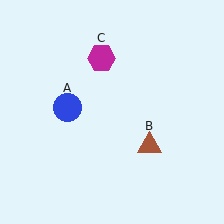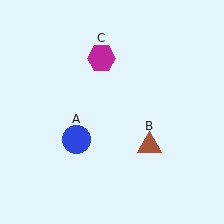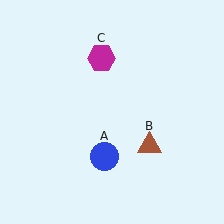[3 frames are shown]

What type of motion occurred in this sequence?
The blue circle (object A) rotated counterclockwise around the center of the scene.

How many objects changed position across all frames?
1 object changed position: blue circle (object A).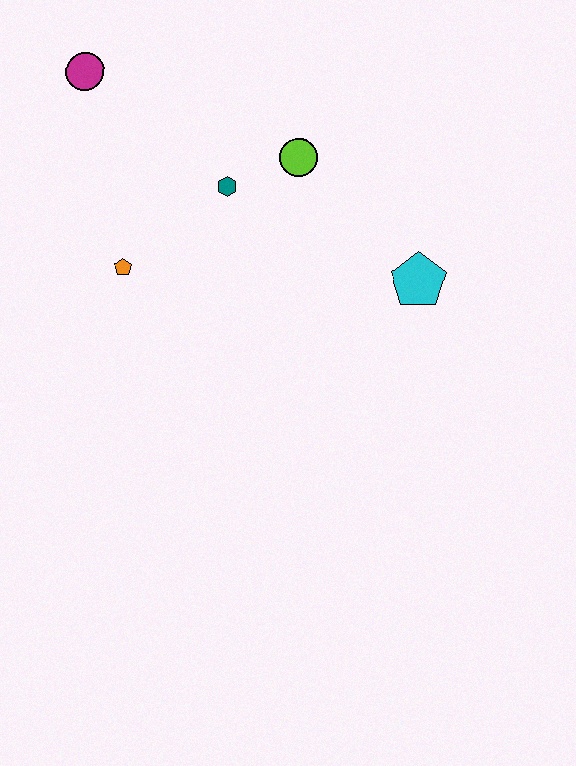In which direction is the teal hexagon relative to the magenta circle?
The teal hexagon is to the right of the magenta circle.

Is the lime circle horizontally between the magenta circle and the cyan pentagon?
Yes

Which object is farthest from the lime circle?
The magenta circle is farthest from the lime circle.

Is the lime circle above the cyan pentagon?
Yes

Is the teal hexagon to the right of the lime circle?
No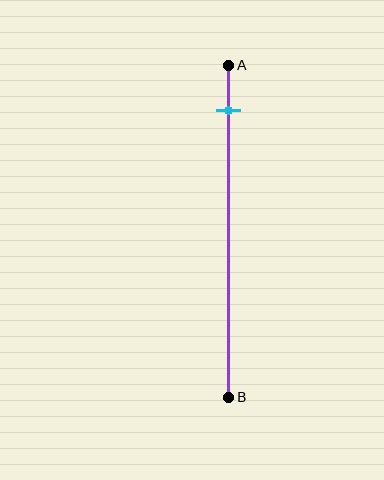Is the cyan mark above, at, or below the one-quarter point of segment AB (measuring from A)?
The cyan mark is above the one-quarter point of segment AB.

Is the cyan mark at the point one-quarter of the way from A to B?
No, the mark is at about 15% from A, not at the 25% one-quarter point.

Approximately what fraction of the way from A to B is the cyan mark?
The cyan mark is approximately 15% of the way from A to B.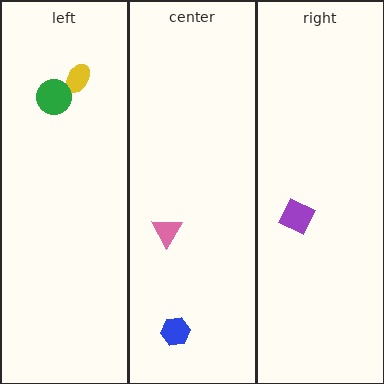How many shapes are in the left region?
2.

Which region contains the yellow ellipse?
The left region.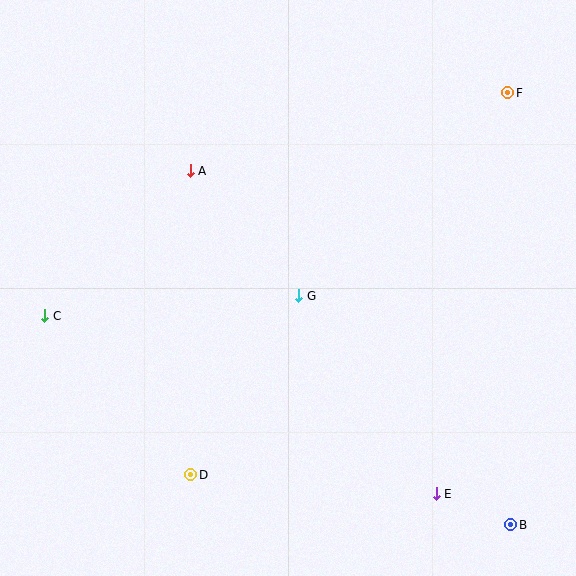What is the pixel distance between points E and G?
The distance between E and G is 241 pixels.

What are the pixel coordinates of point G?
Point G is at (299, 296).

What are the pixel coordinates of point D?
Point D is at (191, 475).